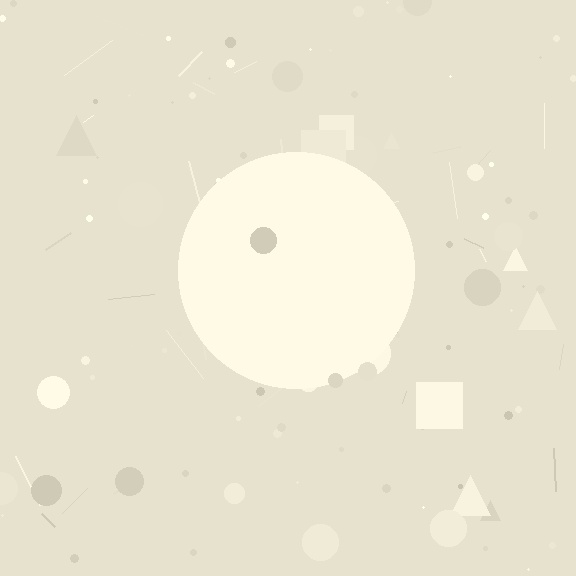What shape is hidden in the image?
A circle is hidden in the image.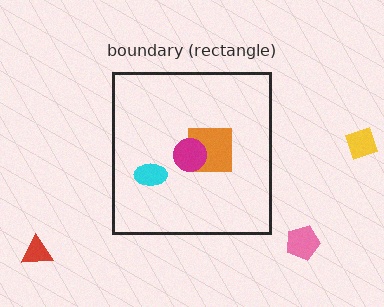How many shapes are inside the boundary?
3 inside, 3 outside.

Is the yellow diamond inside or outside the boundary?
Outside.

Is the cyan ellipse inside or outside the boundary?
Inside.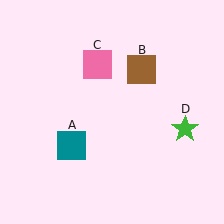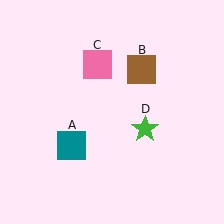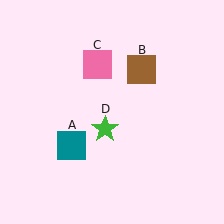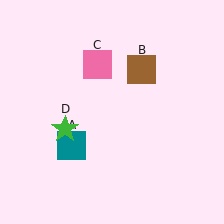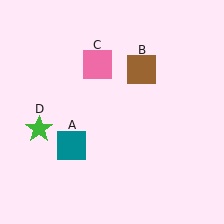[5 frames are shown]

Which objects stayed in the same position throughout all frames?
Teal square (object A) and brown square (object B) and pink square (object C) remained stationary.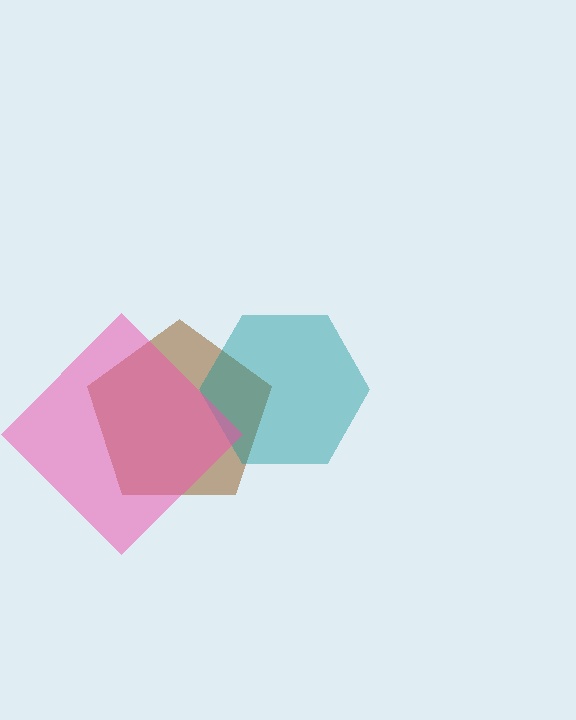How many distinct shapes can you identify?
There are 3 distinct shapes: a brown pentagon, a teal hexagon, a pink diamond.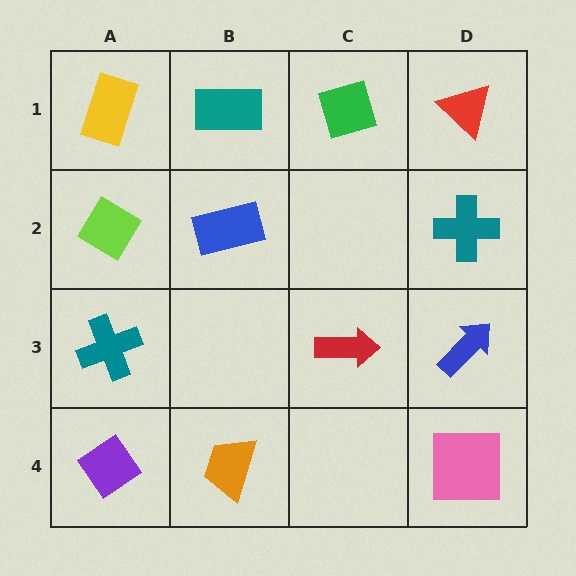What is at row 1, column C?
A green diamond.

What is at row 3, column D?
A blue arrow.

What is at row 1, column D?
A red triangle.